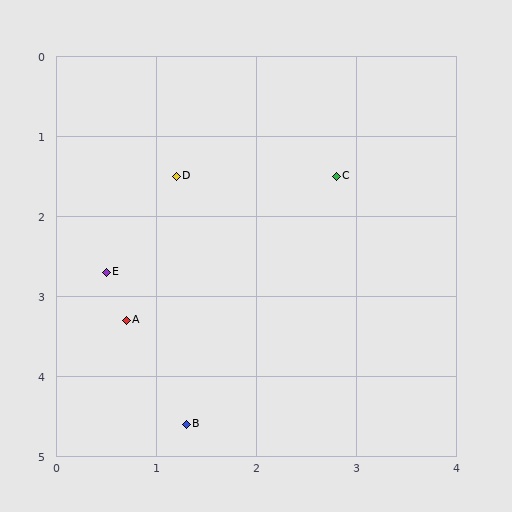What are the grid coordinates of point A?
Point A is at approximately (0.7, 3.3).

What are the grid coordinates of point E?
Point E is at approximately (0.5, 2.7).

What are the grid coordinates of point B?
Point B is at approximately (1.3, 4.6).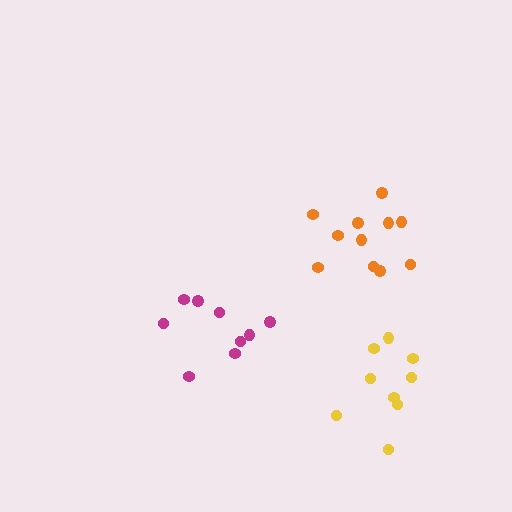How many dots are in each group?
Group 1: 9 dots, Group 2: 11 dots, Group 3: 9 dots (29 total).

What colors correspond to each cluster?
The clusters are colored: magenta, orange, yellow.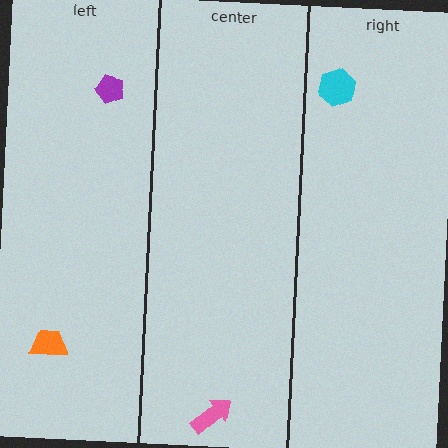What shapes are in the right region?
The cyan hexagon.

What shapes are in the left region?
The purple pentagon, the orange trapezoid.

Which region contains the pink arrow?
The center region.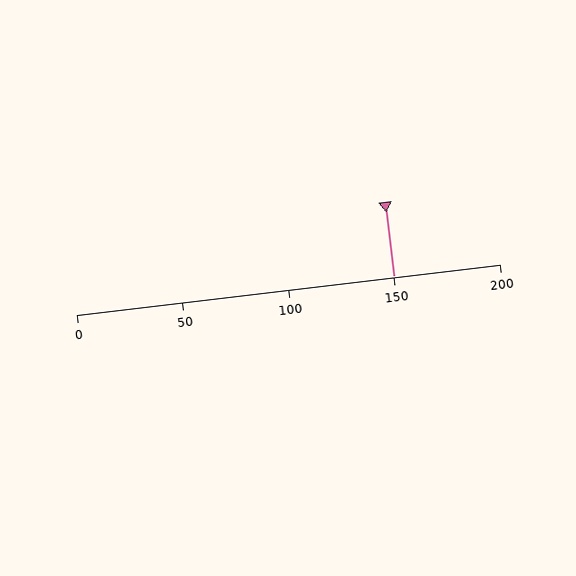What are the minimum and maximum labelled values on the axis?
The axis runs from 0 to 200.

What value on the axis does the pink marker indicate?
The marker indicates approximately 150.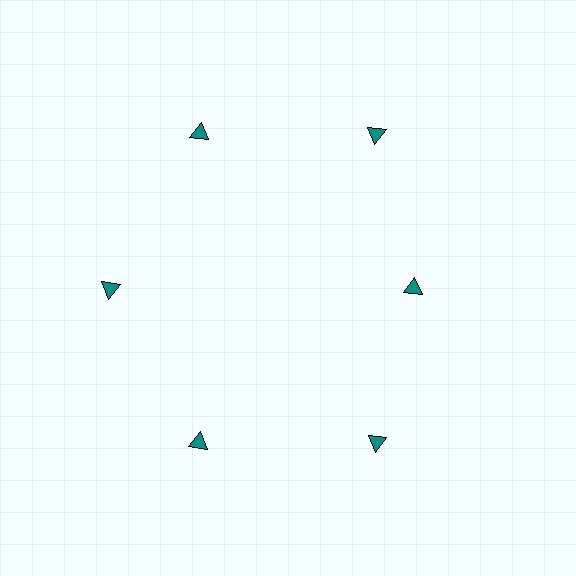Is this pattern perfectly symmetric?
No. The 6 teal triangles are arranged in a ring, but one element near the 3 o'clock position is pulled inward toward the center, breaking the 6-fold rotational symmetry.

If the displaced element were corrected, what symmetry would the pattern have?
It would have 6-fold rotational symmetry — the pattern would map onto itself every 60 degrees.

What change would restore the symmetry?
The symmetry would be restored by moving it outward, back onto the ring so that all 6 triangles sit at equal angles and equal distance from the center.